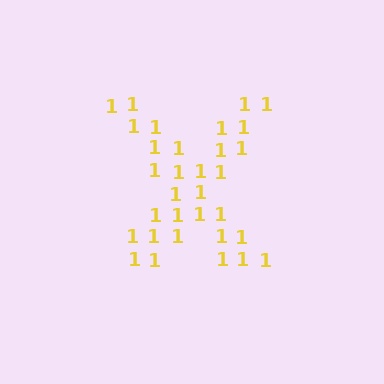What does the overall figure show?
The overall figure shows the letter X.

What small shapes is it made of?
It is made of small digit 1's.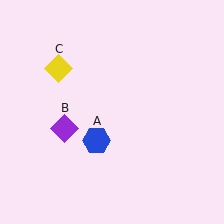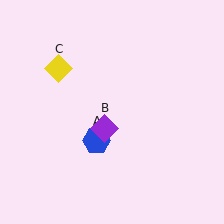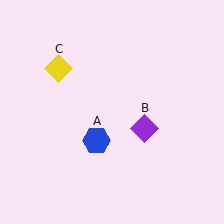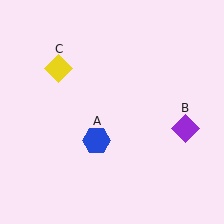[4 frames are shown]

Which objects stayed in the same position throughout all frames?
Blue hexagon (object A) and yellow diamond (object C) remained stationary.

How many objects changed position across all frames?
1 object changed position: purple diamond (object B).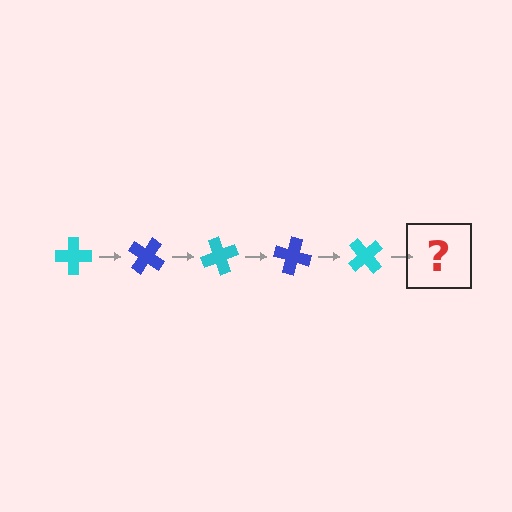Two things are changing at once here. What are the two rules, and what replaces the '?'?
The two rules are that it rotates 35 degrees each step and the color cycles through cyan and blue. The '?' should be a blue cross, rotated 175 degrees from the start.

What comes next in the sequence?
The next element should be a blue cross, rotated 175 degrees from the start.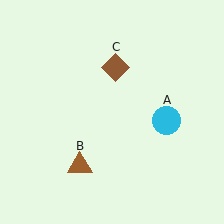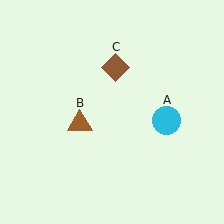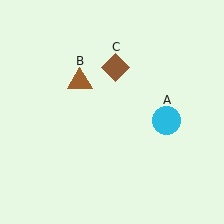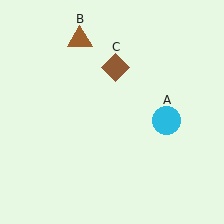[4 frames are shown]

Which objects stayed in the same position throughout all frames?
Cyan circle (object A) and brown diamond (object C) remained stationary.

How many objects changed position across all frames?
1 object changed position: brown triangle (object B).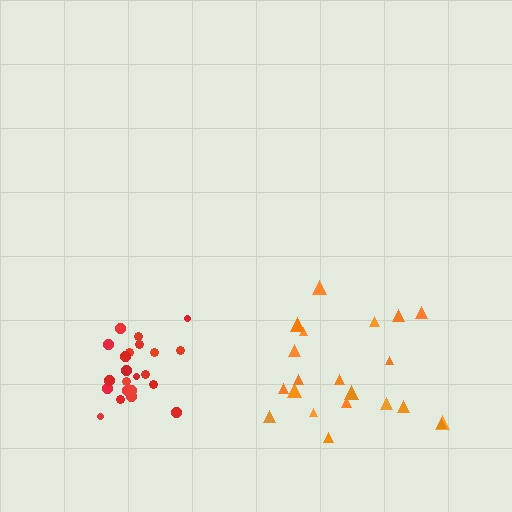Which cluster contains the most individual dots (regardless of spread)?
Red (22).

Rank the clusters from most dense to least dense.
red, orange.